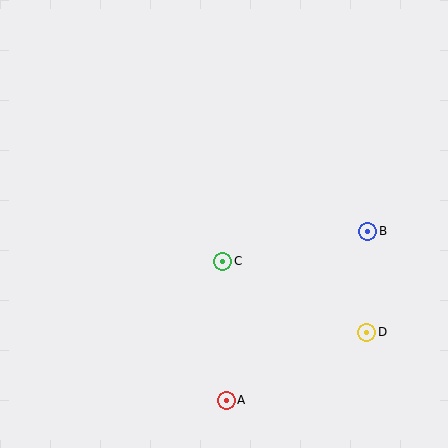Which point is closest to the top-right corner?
Point B is closest to the top-right corner.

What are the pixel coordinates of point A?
Point A is at (226, 400).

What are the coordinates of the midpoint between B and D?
The midpoint between B and D is at (367, 282).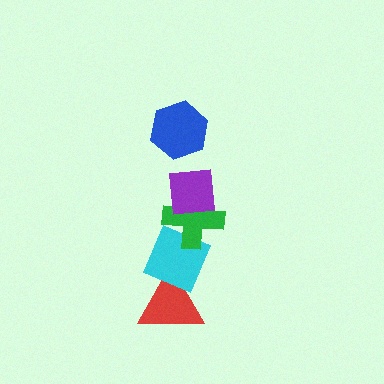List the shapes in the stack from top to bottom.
From top to bottom: the blue hexagon, the purple square, the green cross, the cyan diamond, the red triangle.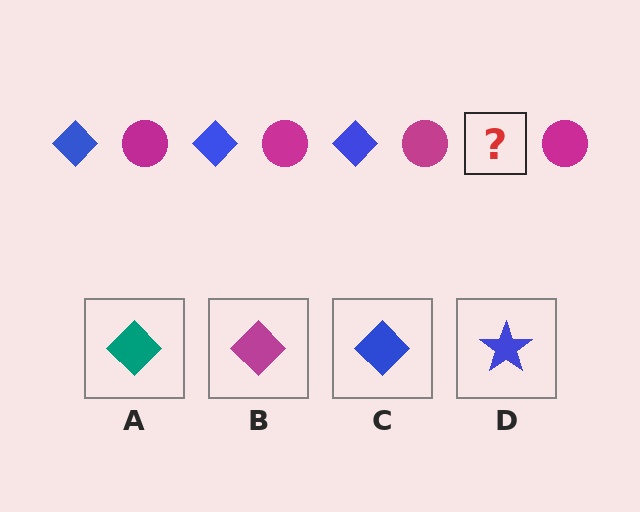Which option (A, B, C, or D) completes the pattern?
C.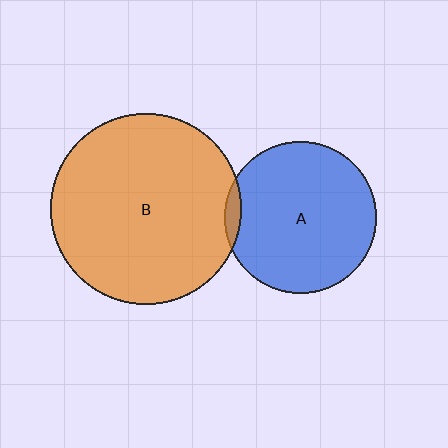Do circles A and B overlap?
Yes.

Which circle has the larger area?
Circle B (orange).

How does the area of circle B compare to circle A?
Approximately 1.6 times.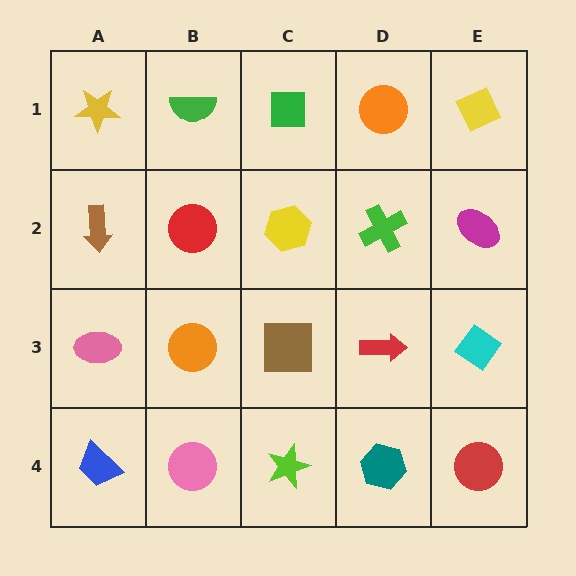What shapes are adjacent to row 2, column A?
A yellow star (row 1, column A), a pink ellipse (row 3, column A), a red circle (row 2, column B).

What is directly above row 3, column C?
A yellow hexagon.